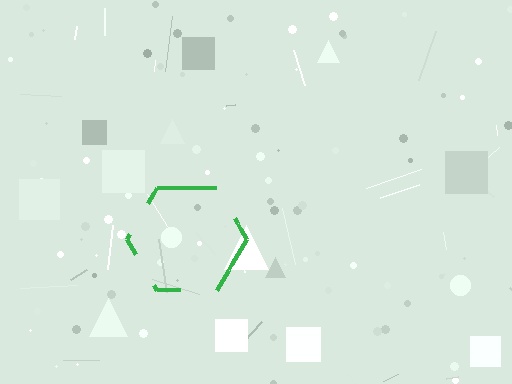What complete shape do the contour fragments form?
The contour fragments form a hexagon.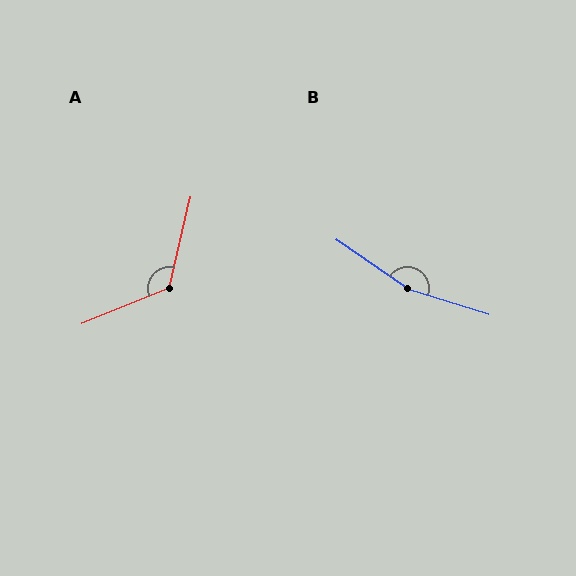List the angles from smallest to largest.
A (125°), B (163°).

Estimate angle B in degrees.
Approximately 163 degrees.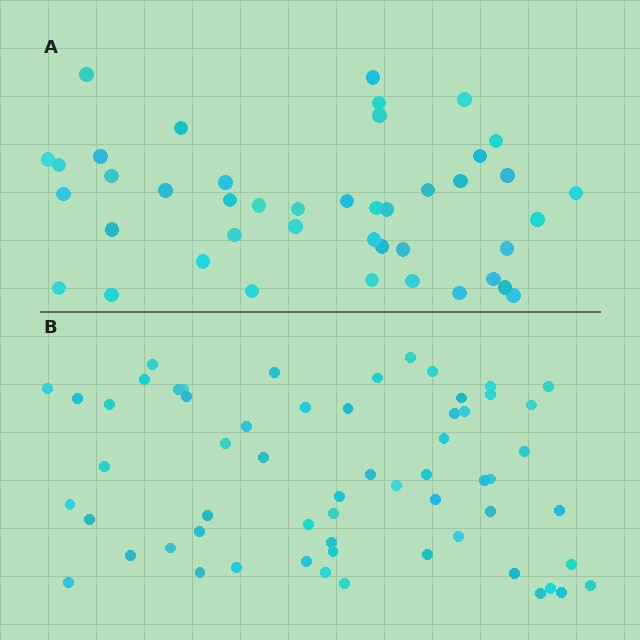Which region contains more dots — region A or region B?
Region B (the bottom region) has more dots.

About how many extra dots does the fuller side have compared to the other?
Region B has approximately 15 more dots than region A.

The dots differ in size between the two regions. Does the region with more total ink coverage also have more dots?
No. Region A has more total ink coverage because its dots are larger, but region B actually contains more individual dots. Total area can be misleading — the number of items is what matters here.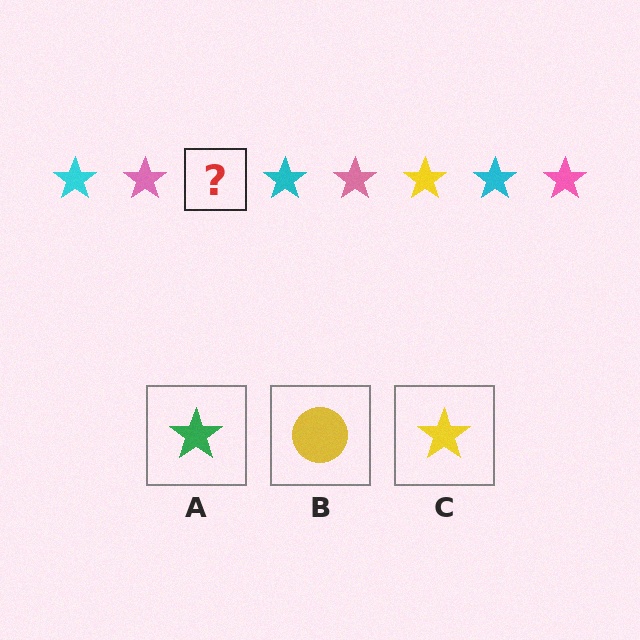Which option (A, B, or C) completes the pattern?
C.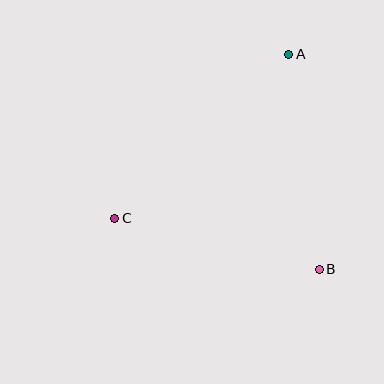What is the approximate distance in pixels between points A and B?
The distance between A and B is approximately 217 pixels.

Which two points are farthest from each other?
Points A and C are farthest from each other.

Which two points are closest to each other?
Points B and C are closest to each other.